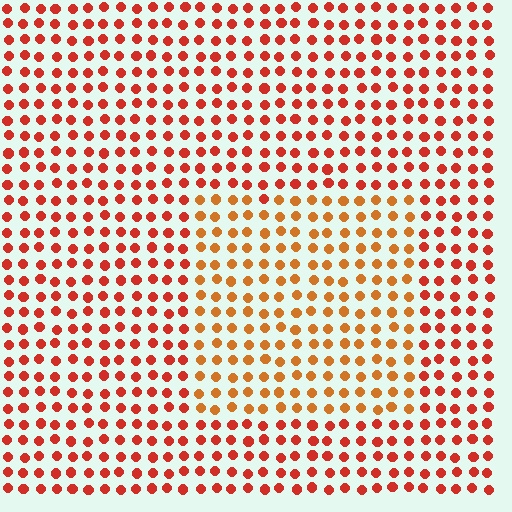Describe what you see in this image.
The image is filled with small red elements in a uniform arrangement. A rectangle-shaped region is visible where the elements are tinted to a slightly different hue, forming a subtle color boundary.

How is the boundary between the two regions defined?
The boundary is defined purely by a slight shift in hue (about 25 degrees). Spacing, size, and orientation are identical on both sides.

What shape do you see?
I see a rectangle.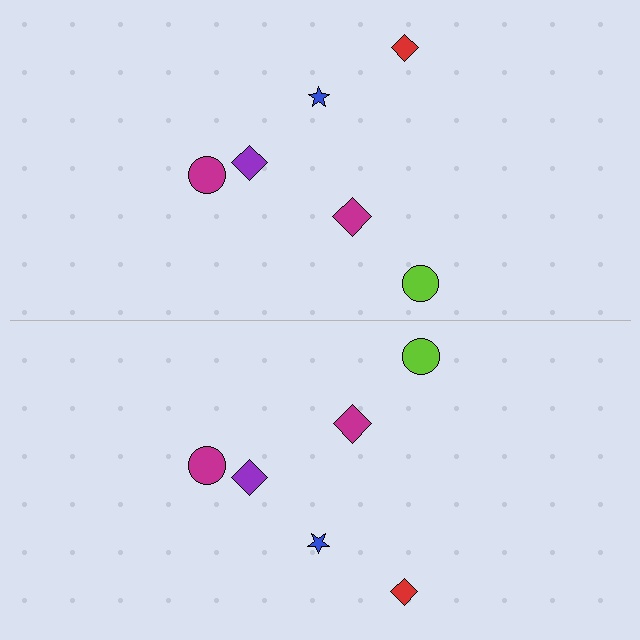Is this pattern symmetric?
Yes, this pattern has bilateral (reflection) symmetry.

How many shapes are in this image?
There are 12 shapes in this image.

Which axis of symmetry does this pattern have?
The pattern has a horizontal axis of symmetry running through the center of the image.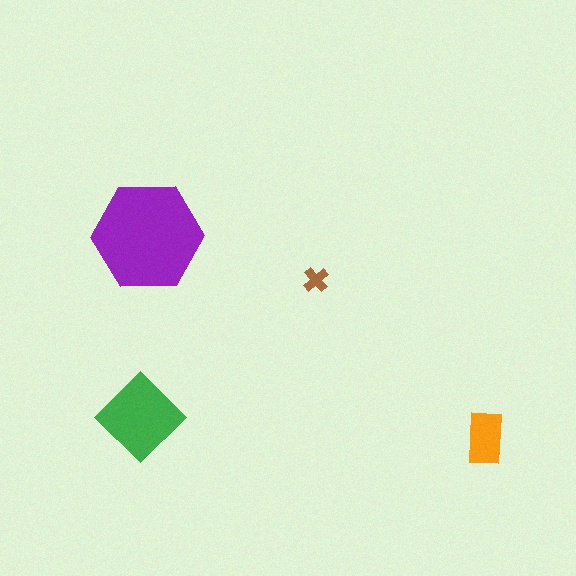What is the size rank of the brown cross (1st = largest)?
4th.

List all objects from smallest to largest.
The brown cross, the orange rectangle, the green diamond, the purple hexagon.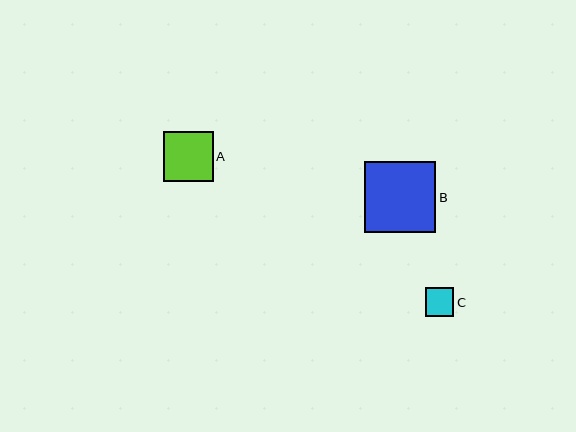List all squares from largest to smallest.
From largest to smallest: B, A, C.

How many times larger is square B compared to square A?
Square B is approximately 1.4 times the size of square A.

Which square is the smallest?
Square C is the smallest with a size of approximately 28 pixels.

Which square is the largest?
Square B is the largest with a size of approximately 72 pixels.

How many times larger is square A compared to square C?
Square A is approximately 1.8 times the size of square C.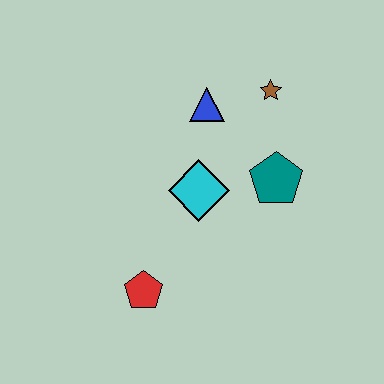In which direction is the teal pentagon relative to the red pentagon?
The teal pentagon is to the right of the red pentagon.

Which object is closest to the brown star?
The blue triangle is closest to the brown star.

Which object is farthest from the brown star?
The red pentagon is farthest from the brown star.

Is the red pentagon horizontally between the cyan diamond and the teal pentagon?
No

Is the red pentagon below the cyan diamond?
Yes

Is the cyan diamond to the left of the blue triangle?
Yes